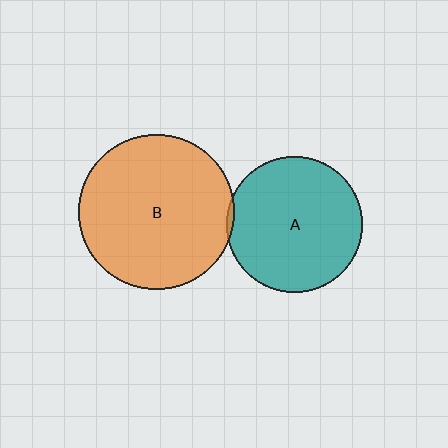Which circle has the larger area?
Circle B (orange).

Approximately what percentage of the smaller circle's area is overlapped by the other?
Approximately 5%.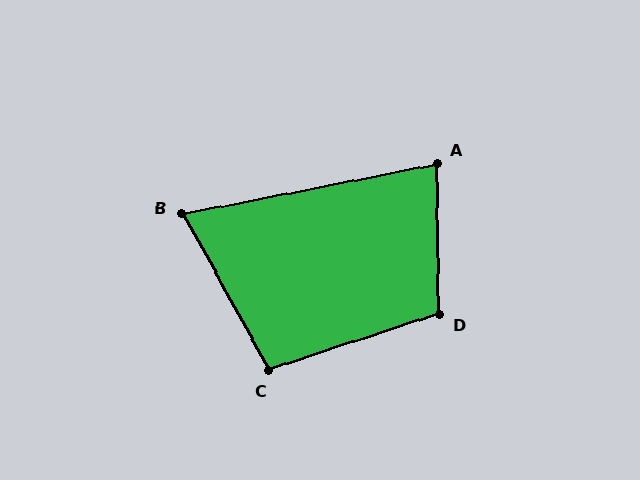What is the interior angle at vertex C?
Approximately 100 degrees (obtuse).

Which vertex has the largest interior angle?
D, at approximately 108 degrees.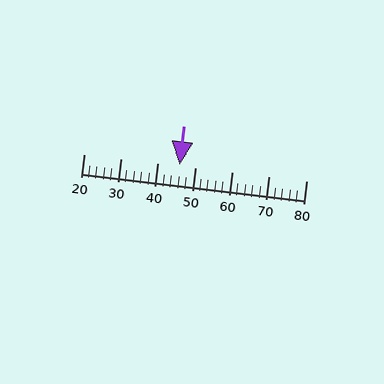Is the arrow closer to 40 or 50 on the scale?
The arrow is closer to 50.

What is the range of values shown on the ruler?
The ruler shows values from 20 to 80.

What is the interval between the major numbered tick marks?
The major tick marks are spaced 10 units apart.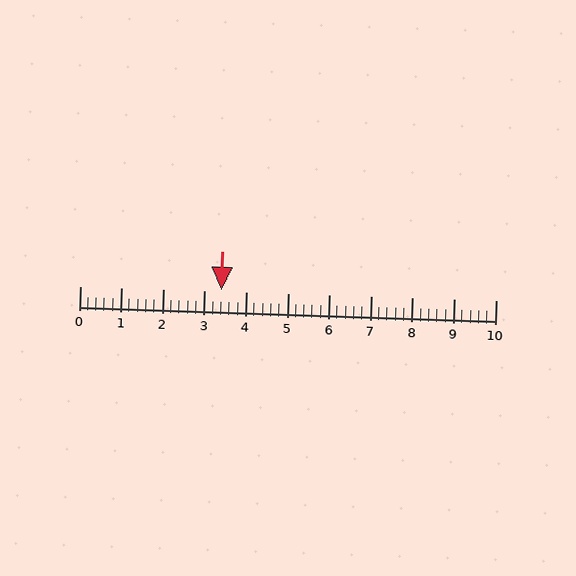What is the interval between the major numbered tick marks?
The major tick marks are spaced 1 units apart.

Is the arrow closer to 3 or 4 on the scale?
The arrow is closer to 3.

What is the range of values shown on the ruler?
The ruler shows values from 0 to 10.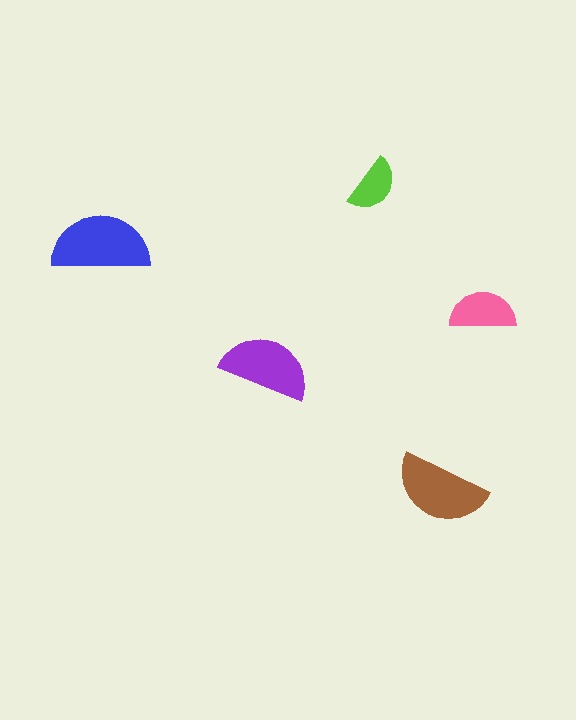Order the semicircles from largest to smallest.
the blue one, the brown one, the purple one, the pink one, the lime one.